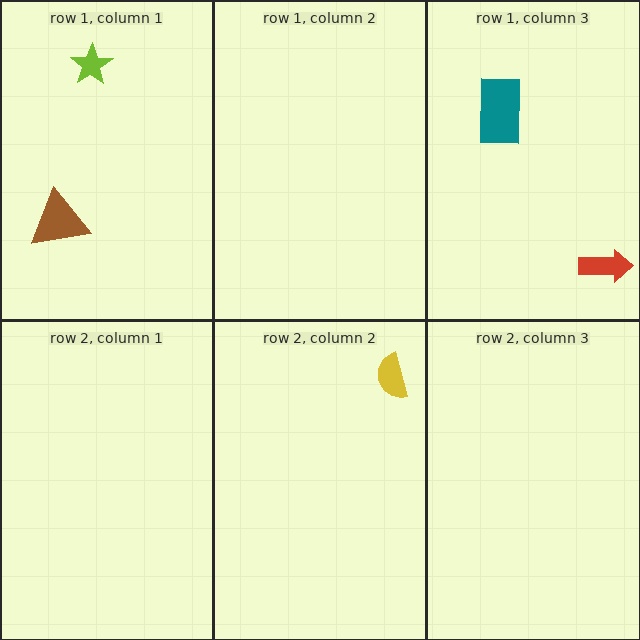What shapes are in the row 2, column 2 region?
The yellow semicircle.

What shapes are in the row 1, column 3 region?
The red arrow, the teal rectangle.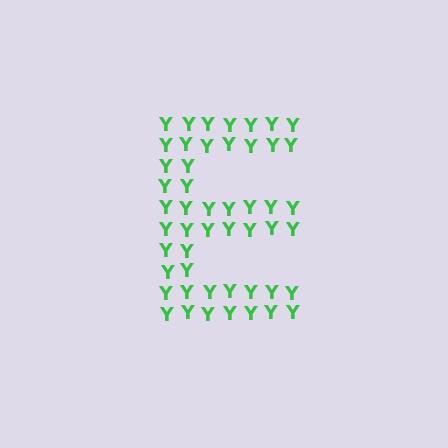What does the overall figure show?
The overall figure shows the letter E.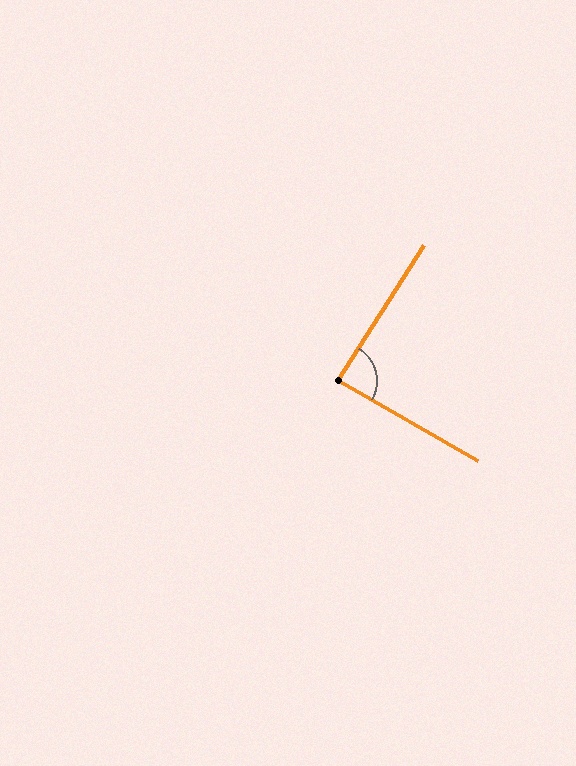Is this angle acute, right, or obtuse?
It is approximately a right angle.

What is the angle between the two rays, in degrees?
Approximately 87 degrees.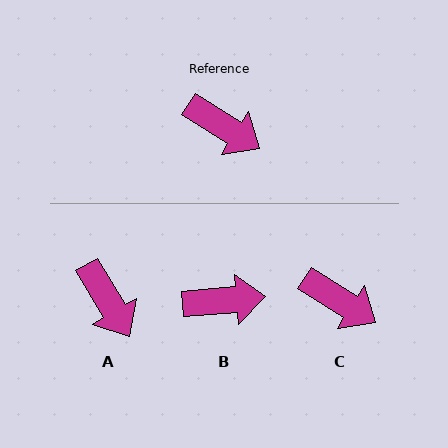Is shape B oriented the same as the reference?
No, it is off by about 37 degrees.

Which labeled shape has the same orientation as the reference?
C.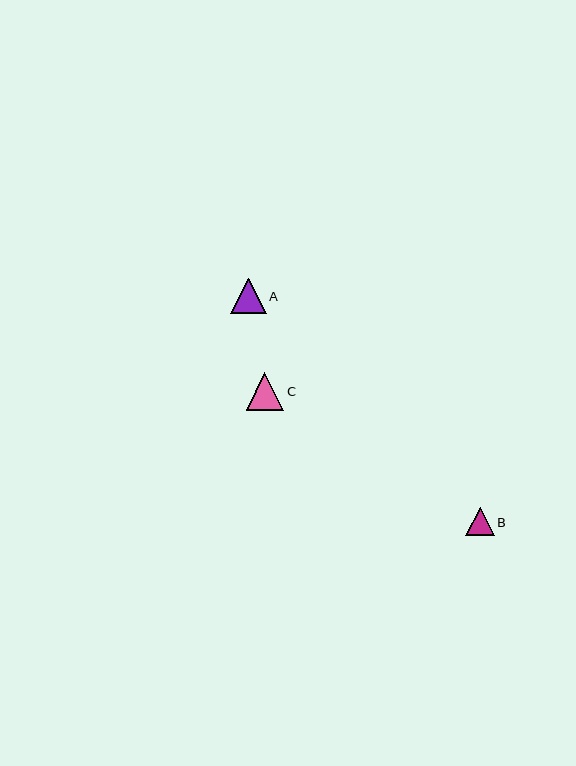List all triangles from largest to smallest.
From largest to smallest: C, A, B.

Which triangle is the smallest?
Triangle B is the smallest with a size of approximately 28 pixels.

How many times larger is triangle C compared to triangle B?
Triangle C is approximately 1.3 times the size of triangle B.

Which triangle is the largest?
Triangle C is the largest with a size of approximately 37 pixels.